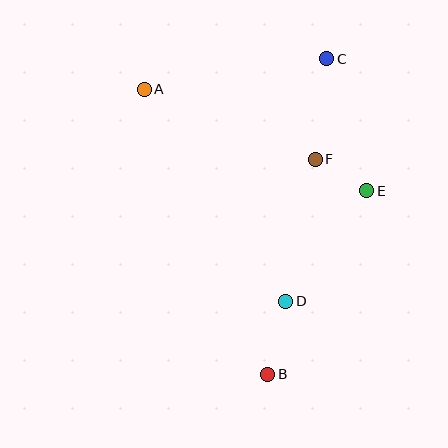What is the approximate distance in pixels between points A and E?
The distance between A and E is approximately 244 pixels.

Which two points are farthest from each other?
Points B and C are farthest from each other.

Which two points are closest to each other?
Points E and F are closest to each other.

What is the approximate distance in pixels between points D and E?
The distance between D and E is approximately 137 pixels.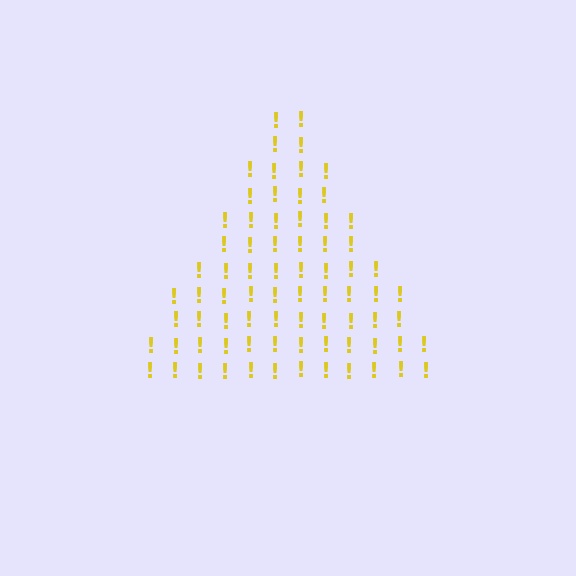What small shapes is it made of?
It is made of small exclamation marks.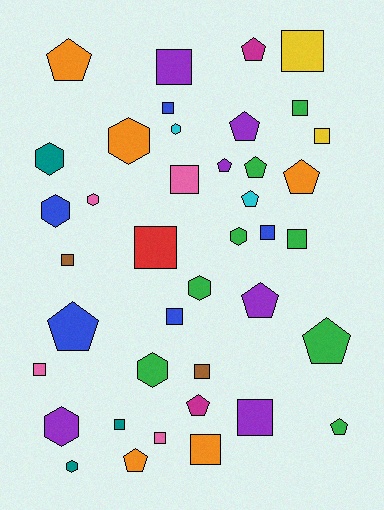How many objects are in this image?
There are 40 objects.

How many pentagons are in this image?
There are 13 pentagons.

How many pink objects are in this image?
There are 4 pink objects.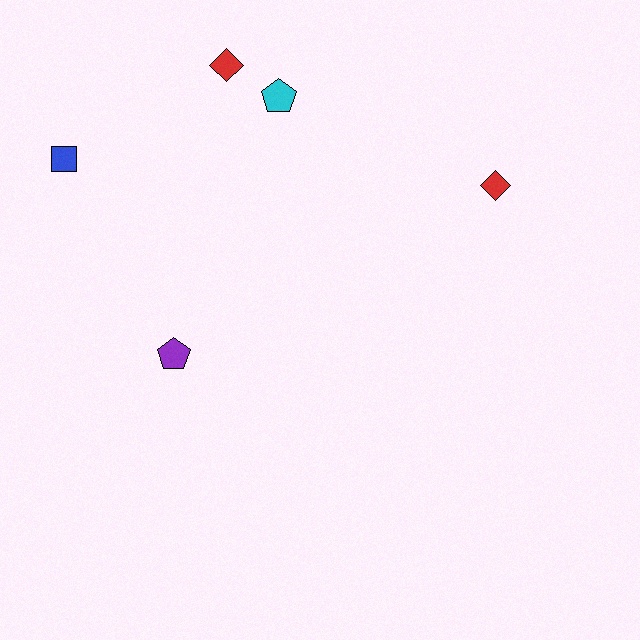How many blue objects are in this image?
There is 1 blue object.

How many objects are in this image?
There are 5 objects.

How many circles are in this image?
There are no circles.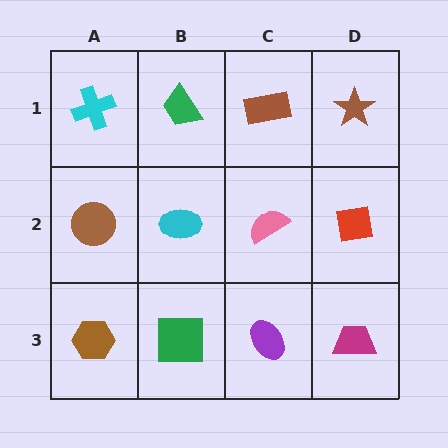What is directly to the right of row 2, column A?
A cyan ellipse.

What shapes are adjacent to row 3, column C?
A pink semicircle (row 2, column C), a green square (row 3, column B), a magenta trapezoid (row 3, column D).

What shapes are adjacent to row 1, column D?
A red square (row 2, column D), a brown rectangle (row 1, column C).